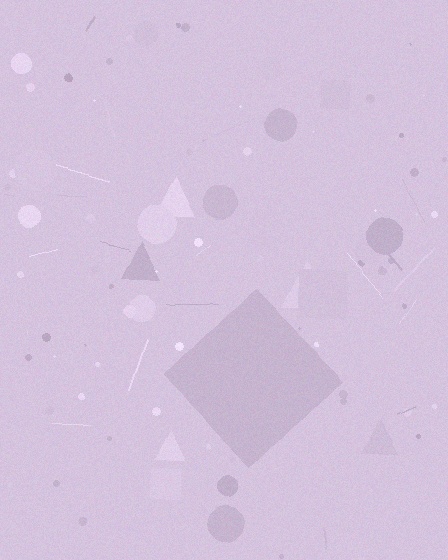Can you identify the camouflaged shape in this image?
The camouflaged shape is a diamond.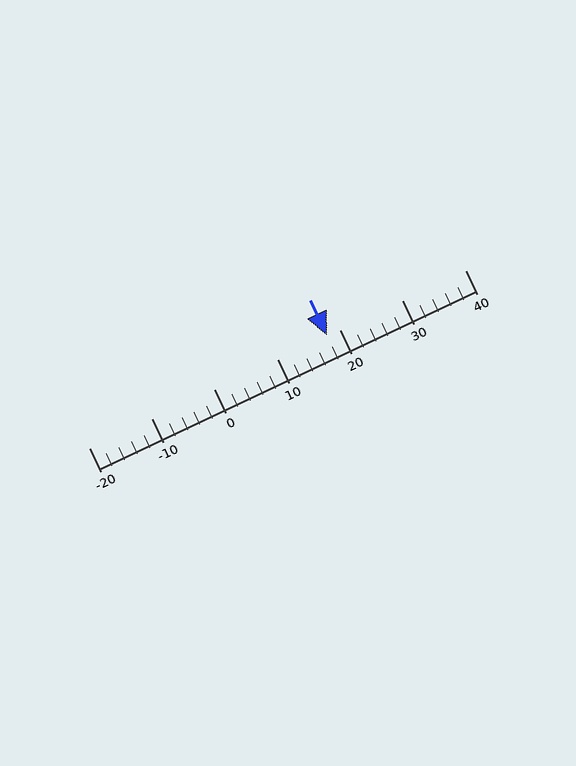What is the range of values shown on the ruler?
The ruler shows values from -20 to 40.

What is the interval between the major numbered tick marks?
The major tick marks are spaced 10 units apart.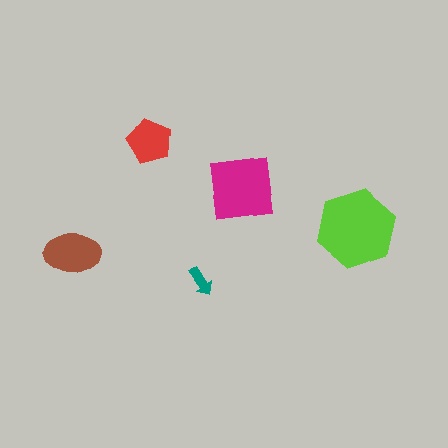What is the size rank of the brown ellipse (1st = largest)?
3rd.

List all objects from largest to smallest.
The lime hexagon, the magenta square, the brown ellipse, the red pentagon, the teal arrow.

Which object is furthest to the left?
The brown ellipse is leftmost.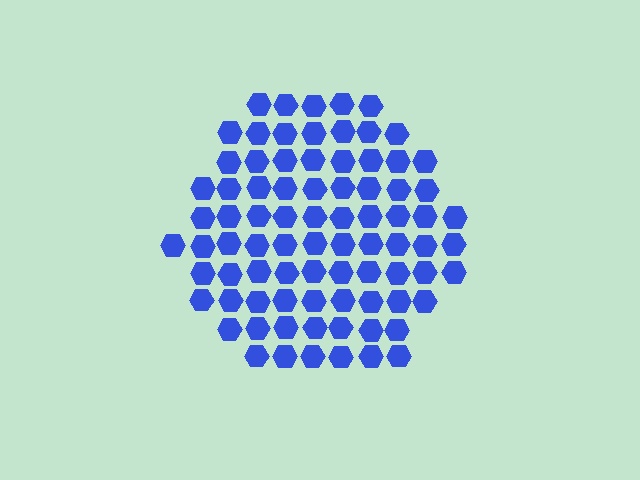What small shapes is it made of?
It is made of small hexagons.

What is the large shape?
The large shape is a hexagon.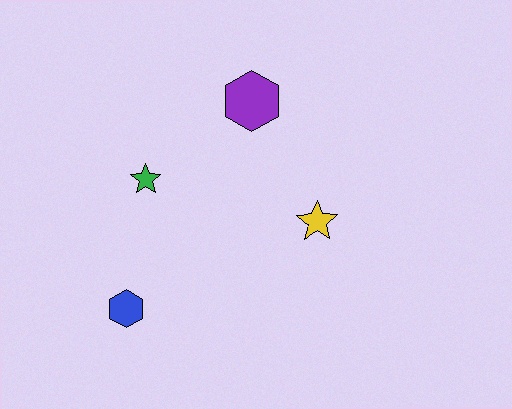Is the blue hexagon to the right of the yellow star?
No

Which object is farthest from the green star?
The yellow star is farthest from the green star.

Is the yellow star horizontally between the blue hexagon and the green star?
No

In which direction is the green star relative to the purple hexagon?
The green star is to the left of the purple hexagon.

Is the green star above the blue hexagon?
Yes